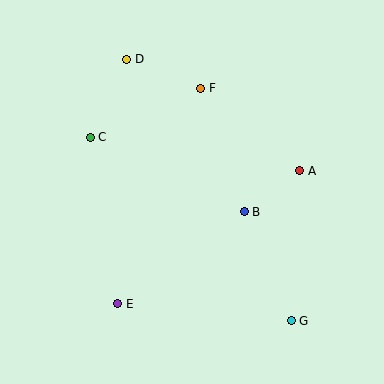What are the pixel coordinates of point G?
Point G is at (291, 321).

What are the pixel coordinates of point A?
Point A is at (300, 171).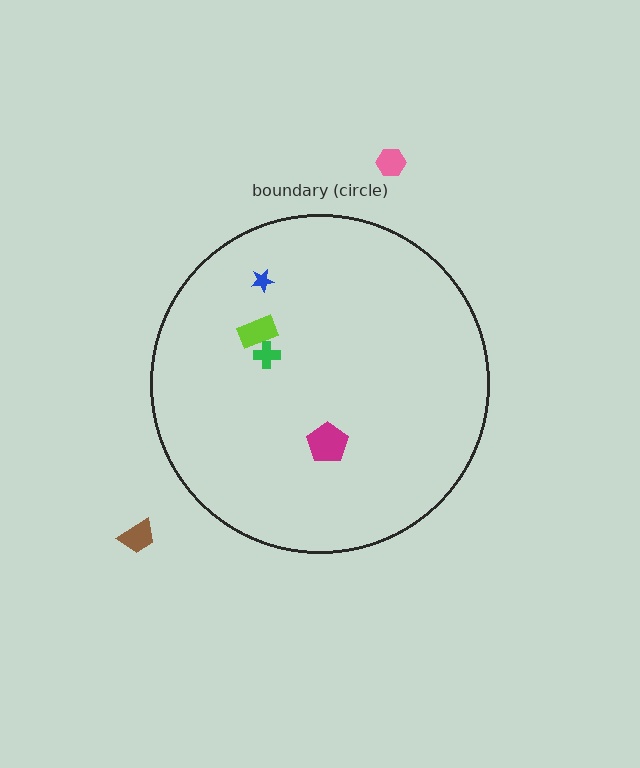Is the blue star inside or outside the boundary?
Inside.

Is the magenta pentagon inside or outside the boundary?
Inside.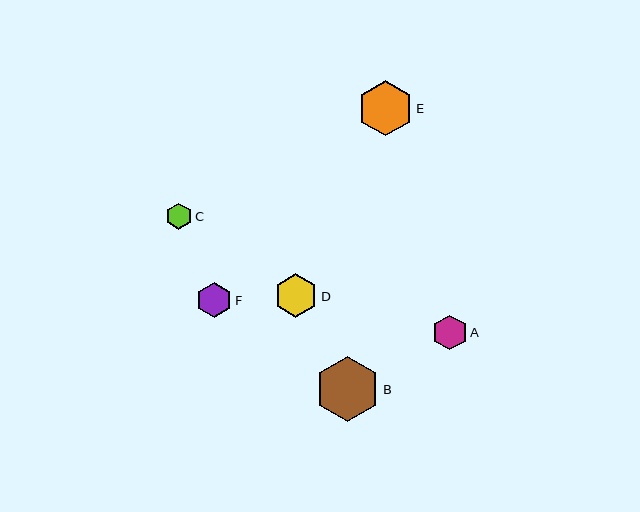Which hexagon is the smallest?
Hexagon C is the smallest with a size of approximately 26 pixels.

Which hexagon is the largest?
Hexagon B is the largest with a size of approximately 65 pixels.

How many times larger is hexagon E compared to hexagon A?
Hexagon E is approximately 1.6 times the size of hexagon A.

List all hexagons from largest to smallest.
From largest to smallest: B, E, D, F, A, C.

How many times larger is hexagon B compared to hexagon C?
Hexagon B is approximately 2.5 times the size of hexagon C.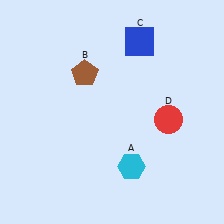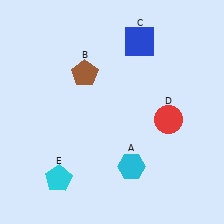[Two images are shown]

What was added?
A cyan pentagon (E) was added in Image 2.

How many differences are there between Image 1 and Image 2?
There is 1 difference between the two images.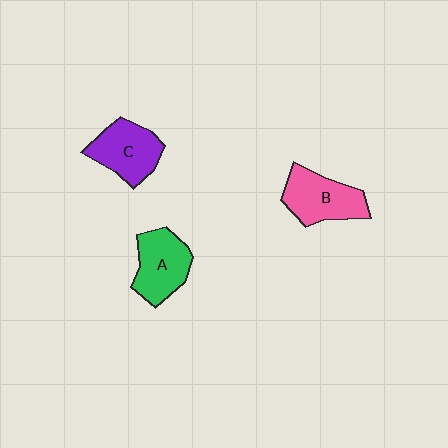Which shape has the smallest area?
Shape C (purple).